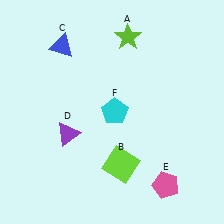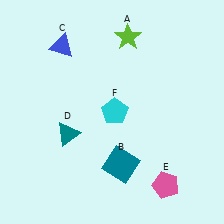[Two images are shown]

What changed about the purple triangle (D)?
In Image 1, D is purple. In Image 2, it changed to teal.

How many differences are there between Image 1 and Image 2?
There are 2 differences between the two images.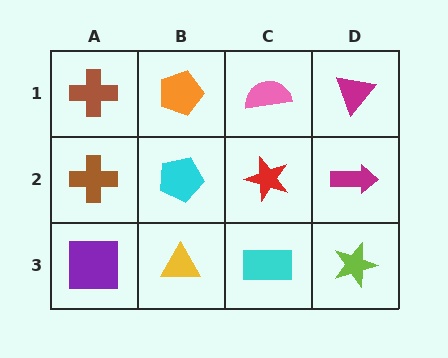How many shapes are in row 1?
4 shapes.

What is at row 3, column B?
A yellow triangle.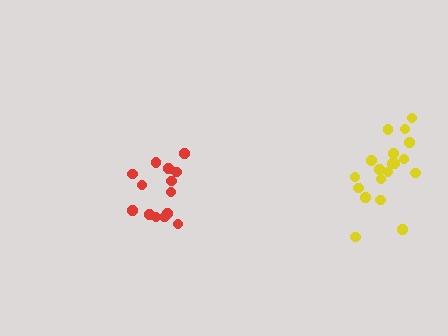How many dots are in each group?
Group 1: 14 dots, Group 2: 19 dots (33 total).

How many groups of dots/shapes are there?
There are 2 groups.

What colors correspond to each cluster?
The clusters are colored: red, yellow.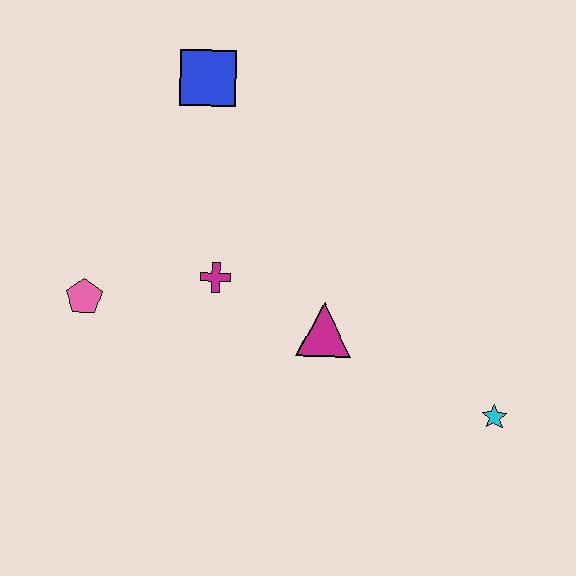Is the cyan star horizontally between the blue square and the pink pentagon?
No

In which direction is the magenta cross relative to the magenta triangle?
The magenta cross is to the left of the magenta triangle.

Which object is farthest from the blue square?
The cyan star is farthest from the blue square.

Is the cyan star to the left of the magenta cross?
No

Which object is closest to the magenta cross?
The magenta triangle is closest to the magenta cross.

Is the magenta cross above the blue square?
No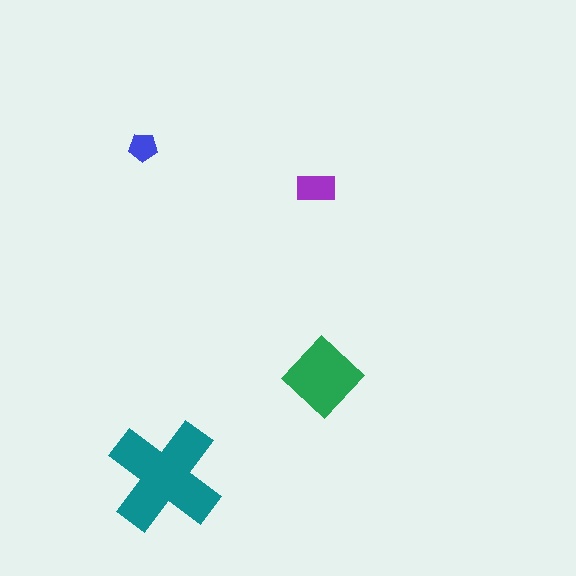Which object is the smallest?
The blue pentagon.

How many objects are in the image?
There are 4 objects in the image.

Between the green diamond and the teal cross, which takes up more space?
The teal cross.